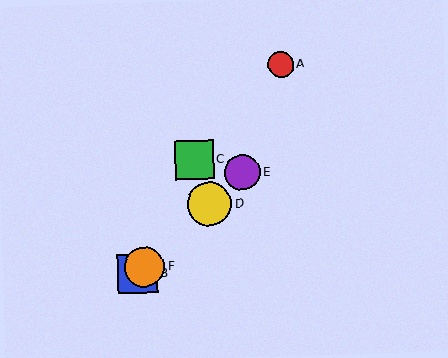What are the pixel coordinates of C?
Object C is at (194, 160).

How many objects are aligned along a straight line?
4 objects (B, D, E, F) are aligned along a straight line.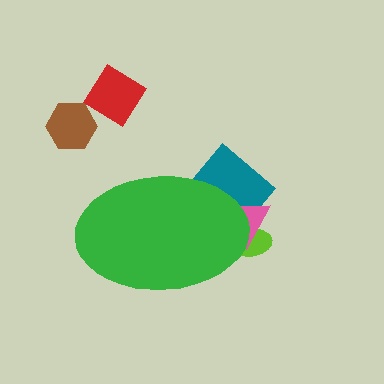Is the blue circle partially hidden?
Yes, the blue circle is partially hidden behind the green ellipse.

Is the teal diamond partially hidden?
Yes, the teal diamond is partially hidden behind the green ellipse.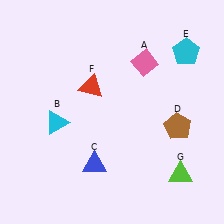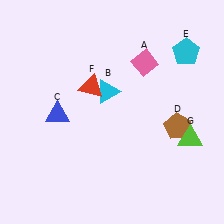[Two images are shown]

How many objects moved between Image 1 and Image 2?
3 objects moved between the two images.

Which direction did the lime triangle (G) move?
The lime triangle (G) moved up.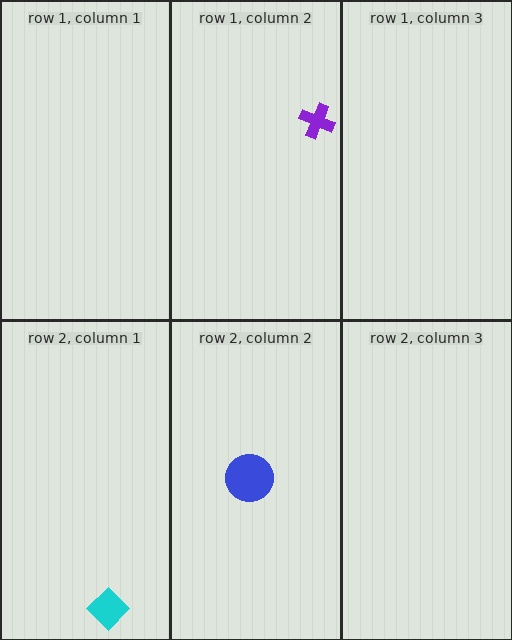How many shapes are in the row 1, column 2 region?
1.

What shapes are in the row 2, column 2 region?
The blue circle.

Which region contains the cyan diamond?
The row 2, column 1 region.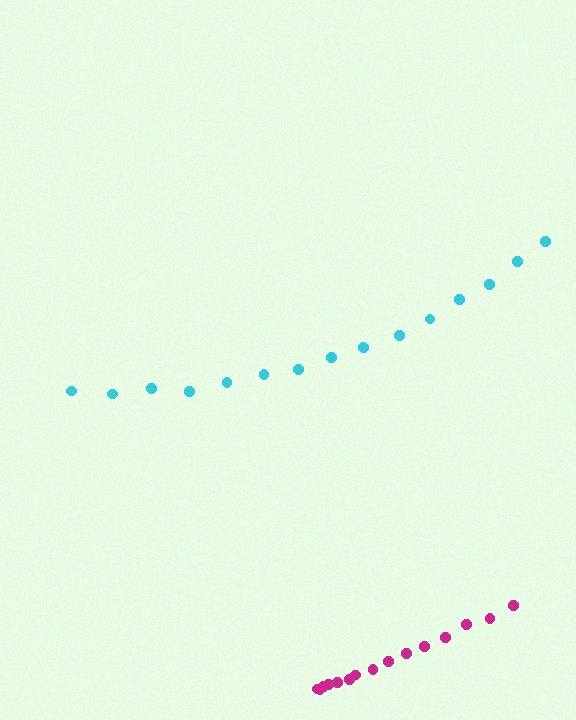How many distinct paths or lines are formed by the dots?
There are 2 distinct paths.